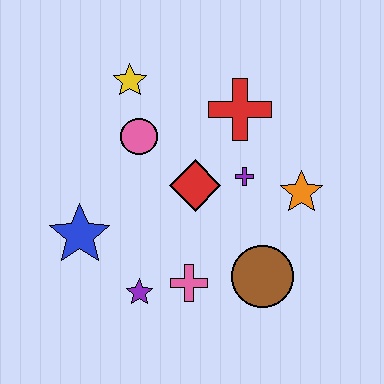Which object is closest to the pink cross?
The purple star is closest to the pink cross.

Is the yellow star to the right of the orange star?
No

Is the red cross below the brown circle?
No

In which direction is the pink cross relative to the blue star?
The pink cross is to the right of the blue star.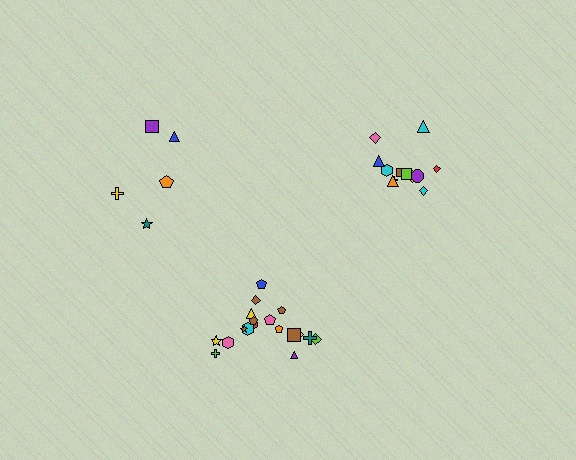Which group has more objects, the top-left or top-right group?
The top-right group.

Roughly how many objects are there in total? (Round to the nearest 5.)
Roughly 35 objects in total.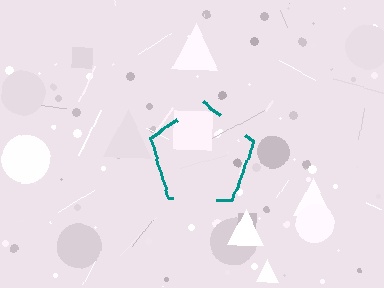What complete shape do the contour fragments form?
The contour fragments form a pentagon.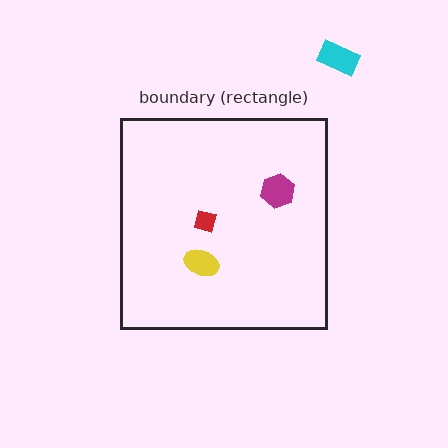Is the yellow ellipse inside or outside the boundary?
Inside.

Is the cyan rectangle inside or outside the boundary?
Outside.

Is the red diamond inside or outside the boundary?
Inside.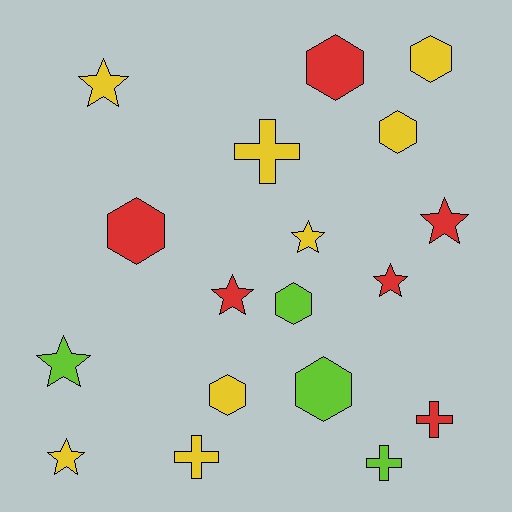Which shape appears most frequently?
Star, with 7 objects.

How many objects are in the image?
There are 18 objects.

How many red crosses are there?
There is 1 red cross.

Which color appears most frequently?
Yellow, with 8 objects.